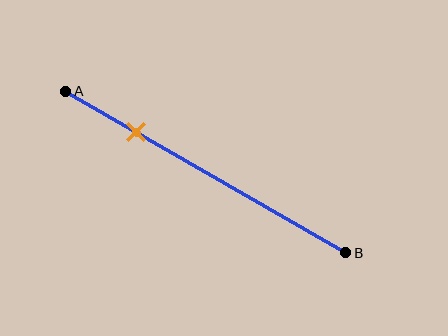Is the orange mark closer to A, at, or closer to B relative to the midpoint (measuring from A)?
The orange mark is closer to point A than the midpoint of segment AB.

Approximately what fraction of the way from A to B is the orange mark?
The orange mark is approximately 25% of the way from A to B.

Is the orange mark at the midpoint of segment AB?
No, the mark is at about 25% from A, not at the 50% midpoint.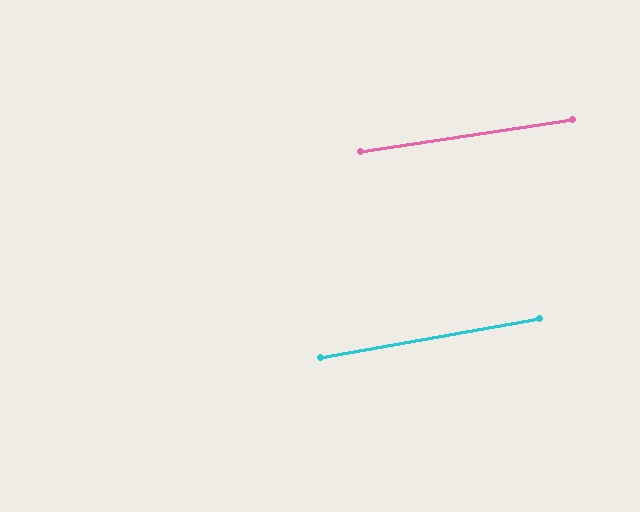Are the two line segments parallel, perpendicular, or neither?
Parallel — their directions differ by only 1.4°.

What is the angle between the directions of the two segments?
Approximately 1 degree.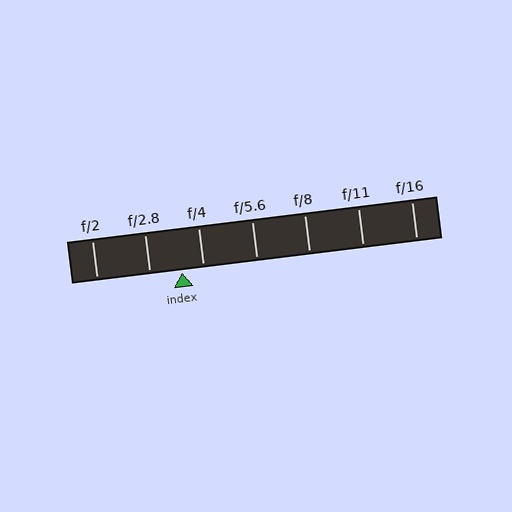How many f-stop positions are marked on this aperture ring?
There are 7 f-stop positions marked.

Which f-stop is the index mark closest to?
The index mark is closest to f/4.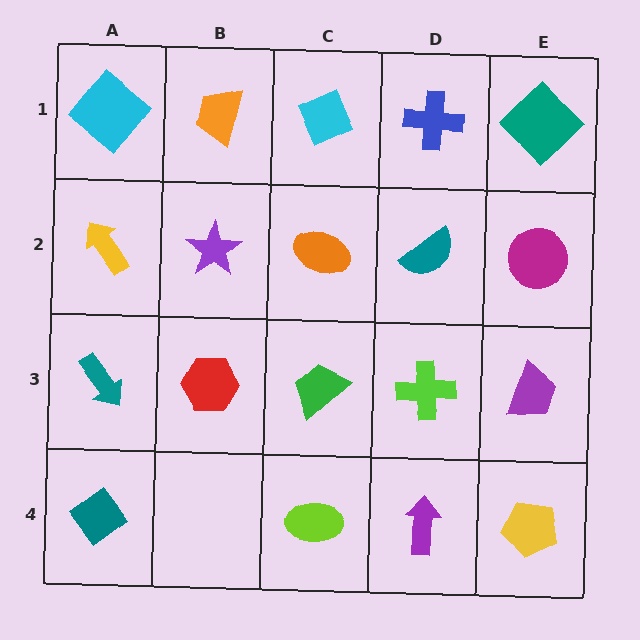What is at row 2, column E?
A magenta circle.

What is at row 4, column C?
A lime ellipse.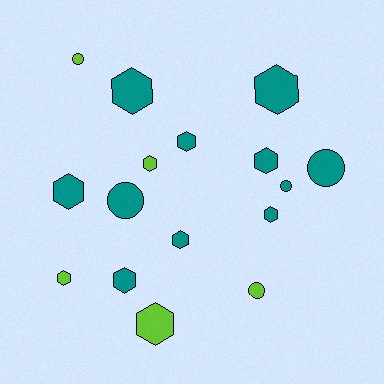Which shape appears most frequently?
Hexagon, with 11 objects.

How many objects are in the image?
There are 16 objects.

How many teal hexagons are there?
There are 8 teal hexagons.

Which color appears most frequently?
Teal, with 11 objects.